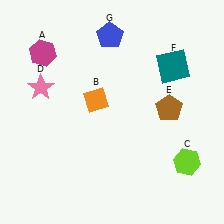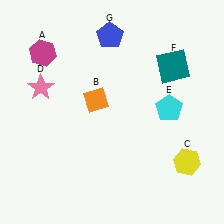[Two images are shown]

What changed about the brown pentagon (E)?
In Image 1, E is brown. In Image 2, it changed to cyan.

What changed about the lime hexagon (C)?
In Image 1, C is lime. In Image 2, it changed to yellow.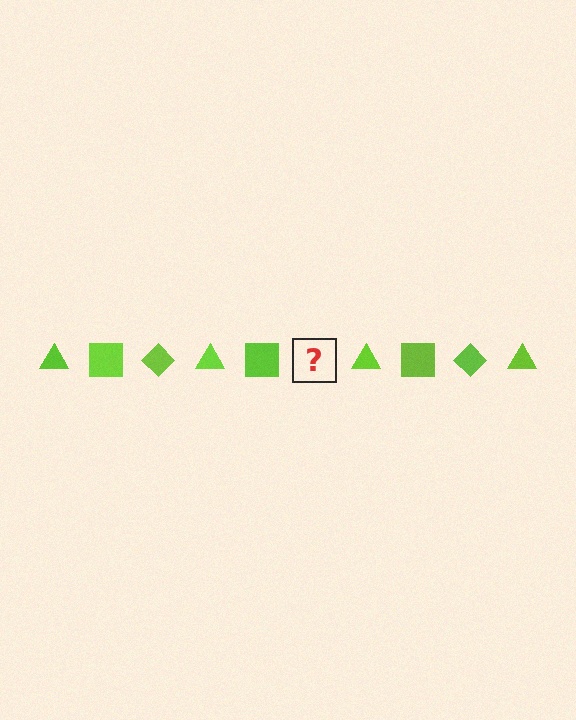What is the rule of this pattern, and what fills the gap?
The rule is that the pattern cycles through triangle, square, diamond shapes in lime. The gap should be filled with a lime diamond.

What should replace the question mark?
The question mark should be replaced with a lime diamond.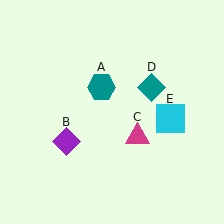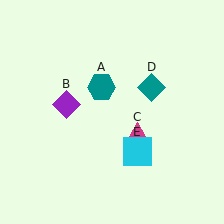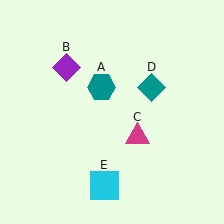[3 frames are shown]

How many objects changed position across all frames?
2 objects changed position: purple diamond (object B), cyan square (object E).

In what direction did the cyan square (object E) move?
The cyan square (object E) moved down and to the left.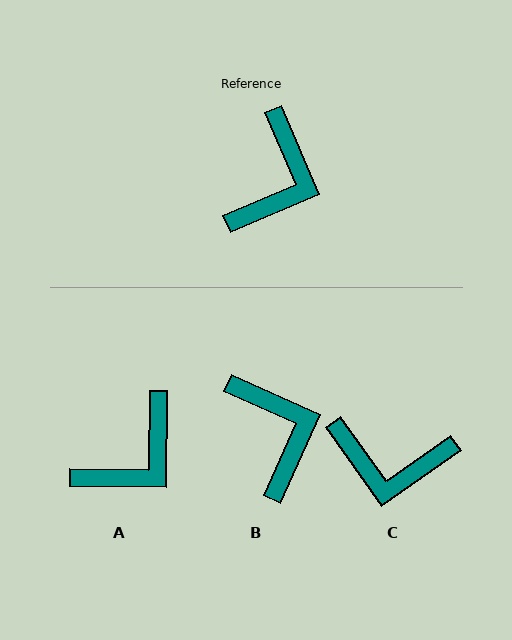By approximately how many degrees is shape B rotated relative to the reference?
Approximately 43 degrees counter-clockwise.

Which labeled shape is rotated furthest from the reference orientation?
C, about 77 degrees away.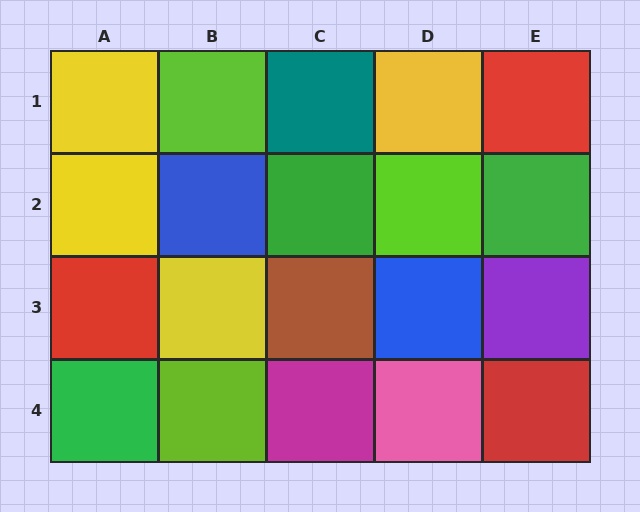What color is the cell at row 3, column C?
Brown.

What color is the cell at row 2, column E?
Green.